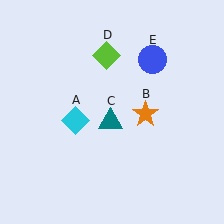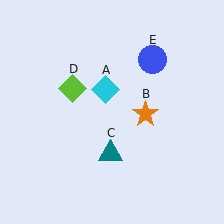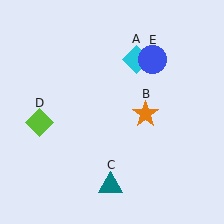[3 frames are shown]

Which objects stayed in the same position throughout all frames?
Orange star (object B) and blue circle (object E) remained stationary.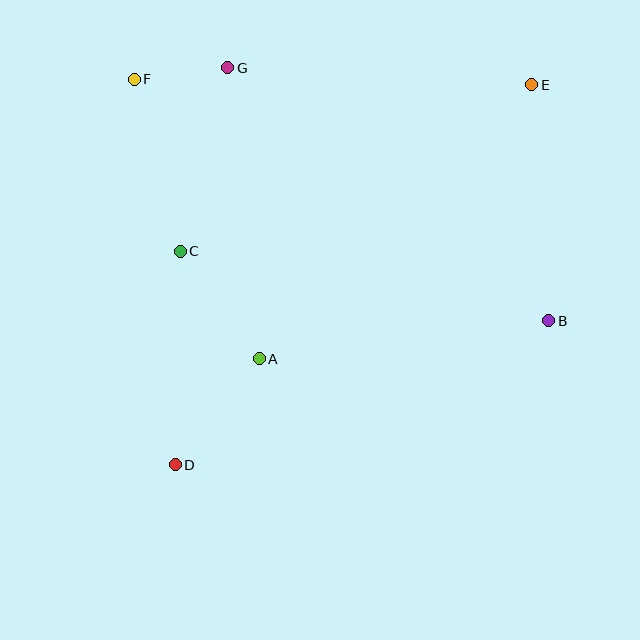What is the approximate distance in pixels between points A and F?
The distance between A and F is approximately 306 pixels.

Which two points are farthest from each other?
Points D and E are farthest from each other.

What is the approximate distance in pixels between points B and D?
The distance between B and D is approximately 400 pixels.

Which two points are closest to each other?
Points F and G are closest to each other.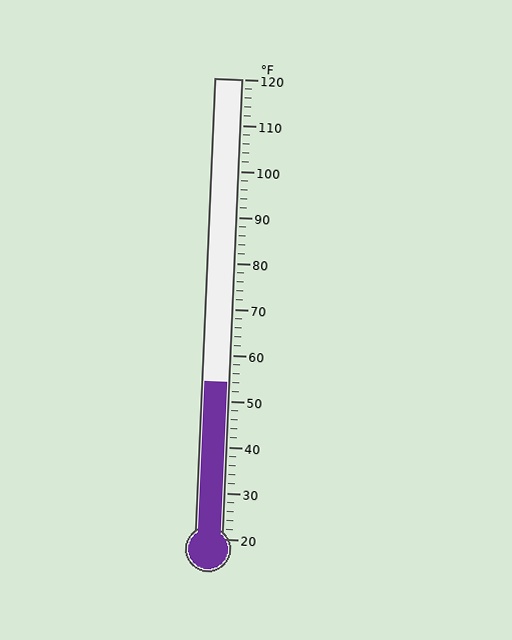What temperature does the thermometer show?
The thermometer shows approximately 54°F.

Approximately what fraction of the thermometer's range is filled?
The thermometer is filled to approximately 35% of its range.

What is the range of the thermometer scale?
The thermometer scale ranges from 20°F to 120°F.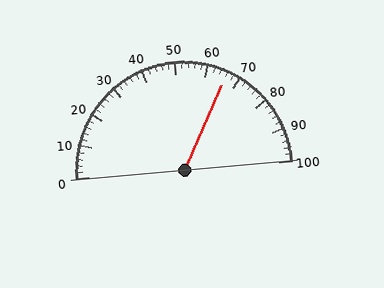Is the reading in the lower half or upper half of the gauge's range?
The reading is in the upper half of the range (0 to 100).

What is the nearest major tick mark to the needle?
The nearest major tick mark is 70.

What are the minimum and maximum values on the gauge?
The gauge ranges from 0 to 100.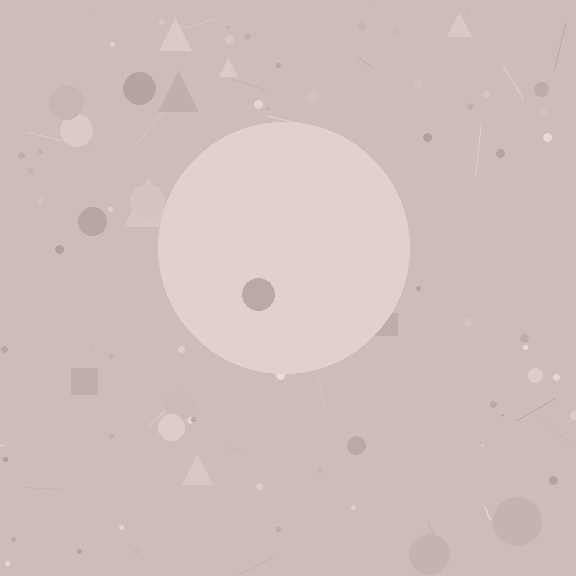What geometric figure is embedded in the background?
A circle is embedded in the background.